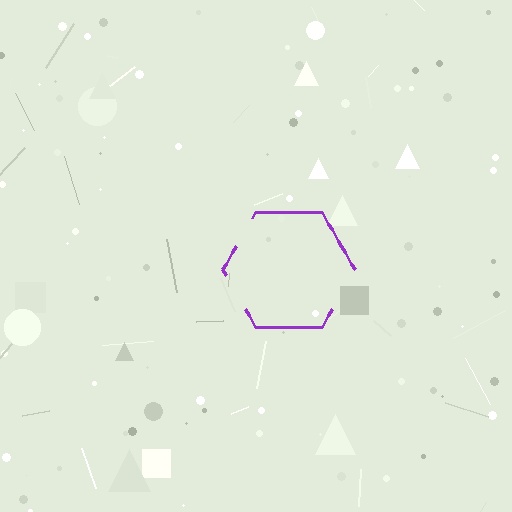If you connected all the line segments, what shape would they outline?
They would outline a hexagon.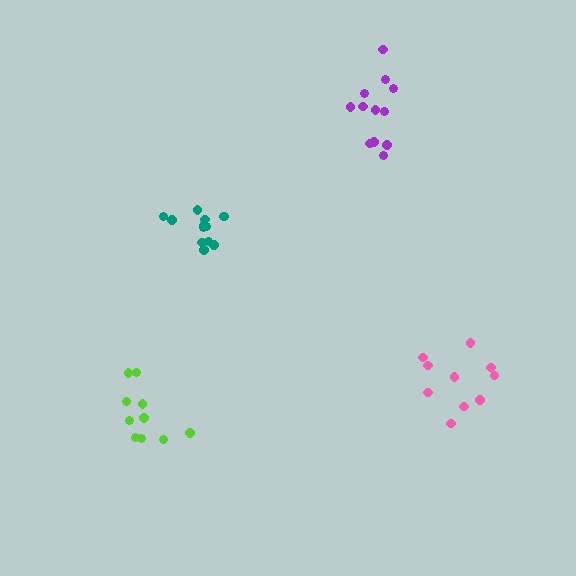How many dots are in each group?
Group 1: 10 dots, Group 2: 12 dots, Group 3: 13 dots, Group 4: 10 dots (45 total).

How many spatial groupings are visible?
There are 4 spatial groupings.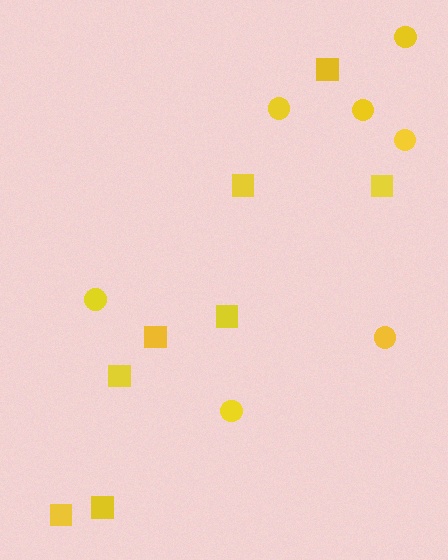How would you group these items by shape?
There are 2 groups: one group of circles (7) and one group of squares (8).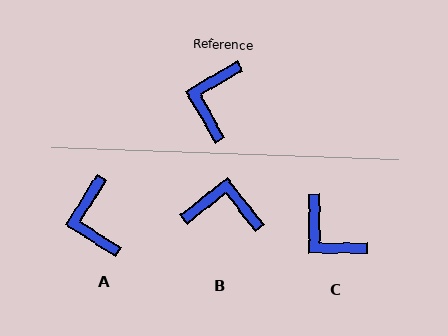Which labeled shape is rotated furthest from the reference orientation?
B, about 81 degrees away.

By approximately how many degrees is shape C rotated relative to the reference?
Approximately 60 degrees counter-clockwise.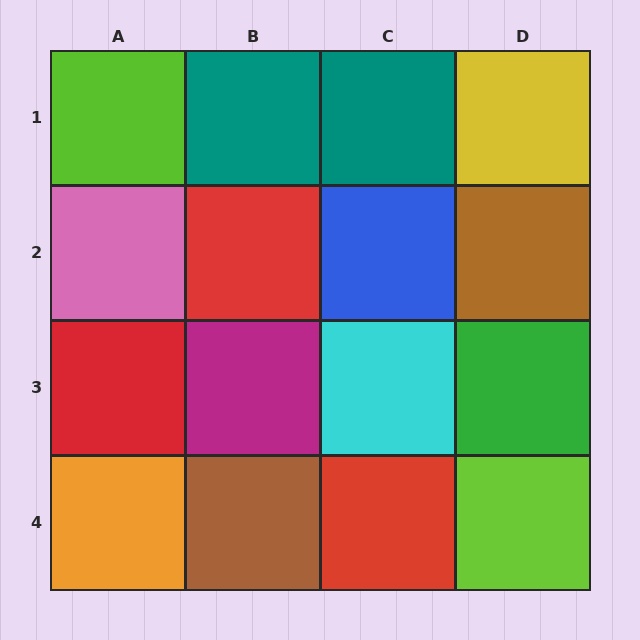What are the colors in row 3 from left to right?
Red, magenta, cyan, green.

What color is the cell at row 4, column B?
Brown.